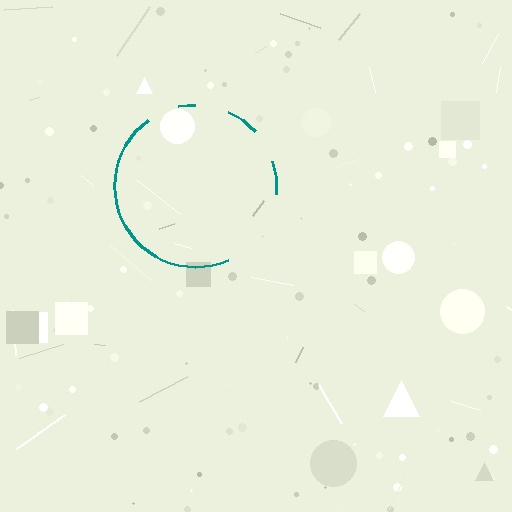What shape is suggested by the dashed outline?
The dashed outline suggests a circle.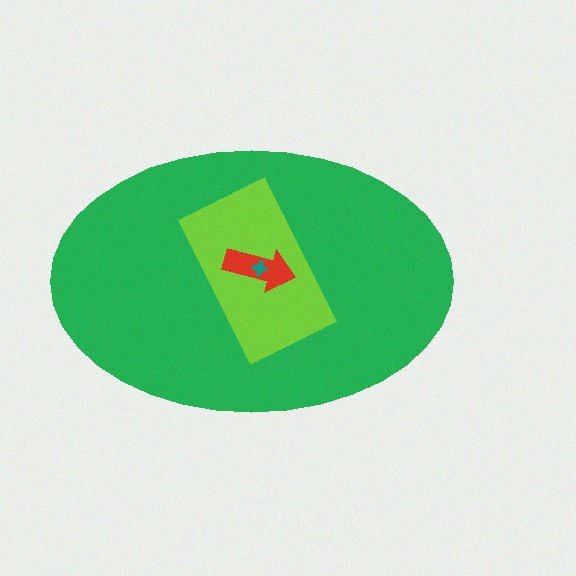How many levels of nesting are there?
4.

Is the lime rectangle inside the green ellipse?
Yes.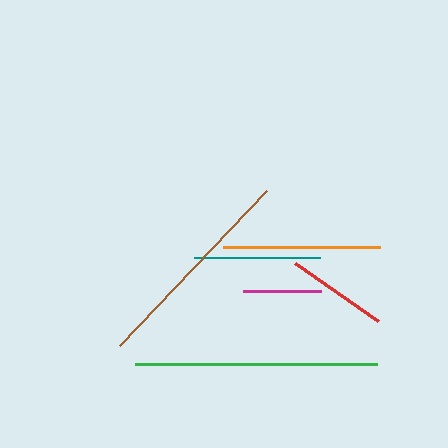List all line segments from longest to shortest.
From longest to shortest: green, brown, orange, teal, red, magenta.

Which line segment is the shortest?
The magenta line is the shortest at approximately 77 pixels.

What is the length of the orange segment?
The orange segment is approximately 157 pixels long.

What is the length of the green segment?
The green segment is approximately 241 pixels long.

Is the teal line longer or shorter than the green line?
The green line is longer than the teal line.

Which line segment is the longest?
The green line is the longest at approximately 241 pixels.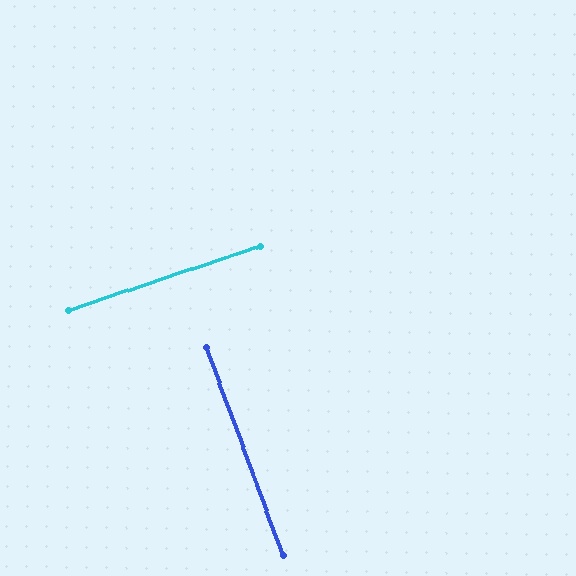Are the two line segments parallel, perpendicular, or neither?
Perpendicular — they meet at approximately 88°.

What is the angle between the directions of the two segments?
Approximately 88 degrees.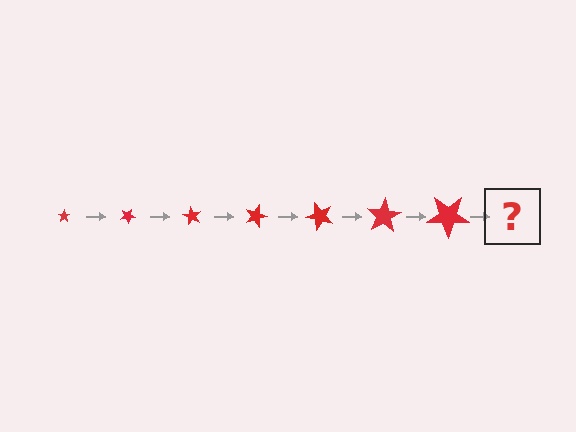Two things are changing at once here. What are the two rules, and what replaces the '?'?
The two rules are that the star grows larger each step and it rotates 30 degrees each step. The '?' should be a star, larger than the previous one and rotated 210 degrees from the start.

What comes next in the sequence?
The next element should be a star, larger than the previous one and rotated 210 degrees from the start.